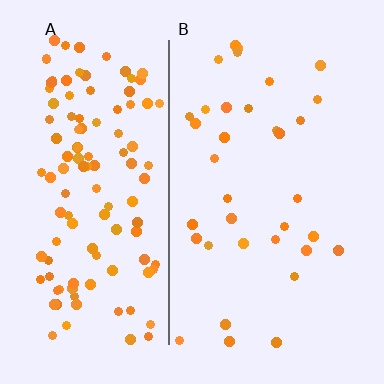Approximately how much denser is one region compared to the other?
Approximately 3.6× — region A over region B.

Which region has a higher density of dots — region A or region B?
A (the left).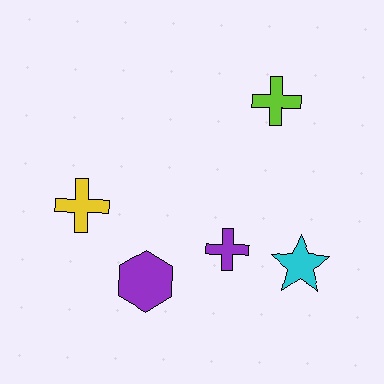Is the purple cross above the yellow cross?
No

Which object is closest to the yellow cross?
The purple hexagon is closest to the yellow cross.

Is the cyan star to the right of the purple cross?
Yes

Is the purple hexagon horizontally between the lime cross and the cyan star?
No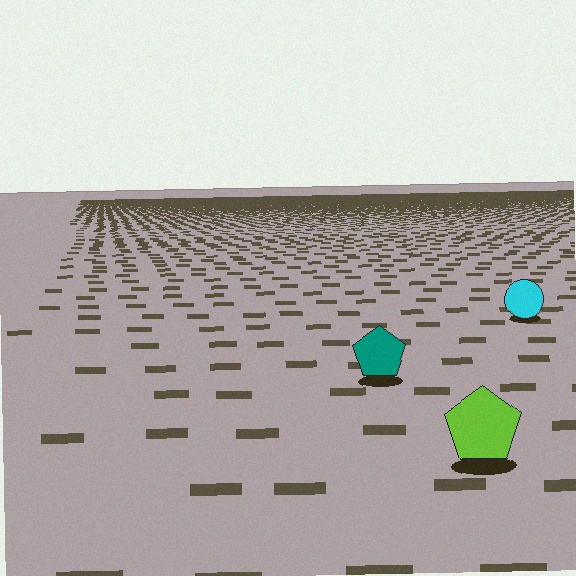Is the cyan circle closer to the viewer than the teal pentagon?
No. The teal pentagon is closer — you can tell from the texture gradient: the ground texture is coarser near it.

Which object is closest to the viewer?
The lime pentagon is closest. The texture marks near it are larger and more spread out.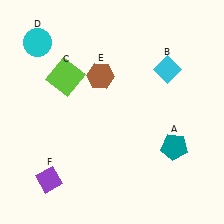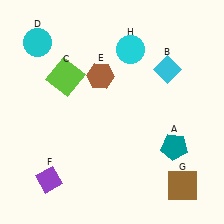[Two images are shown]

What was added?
A brown square (G), a cyan circle (H) were added in Image 2.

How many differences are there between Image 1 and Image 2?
There are 2 differences between the two images.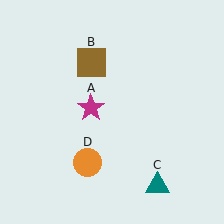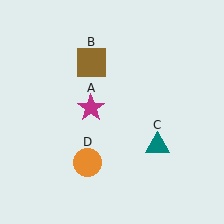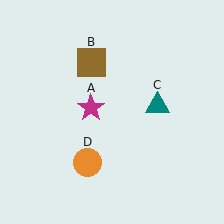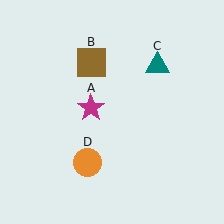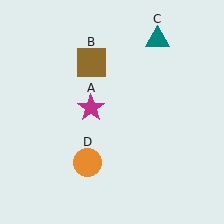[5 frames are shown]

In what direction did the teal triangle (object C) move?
The teal triangle (object C) moved up.